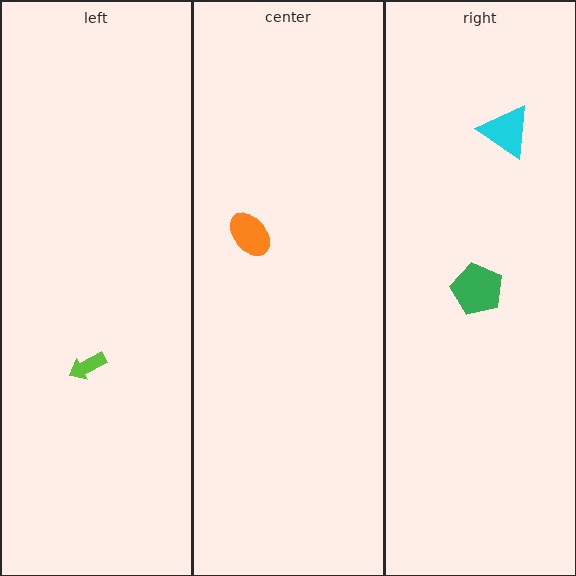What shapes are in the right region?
The green pentagon, the cyan triangle.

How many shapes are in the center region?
1.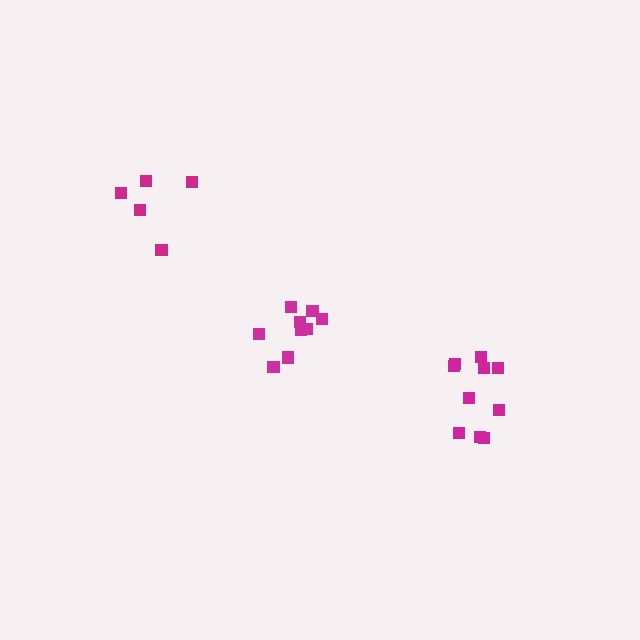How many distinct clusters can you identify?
There are 3 distinct clusters.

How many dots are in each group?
Group 1: 9 dots, Group 2: 5 dots, Group 3: 10 dots (24 total).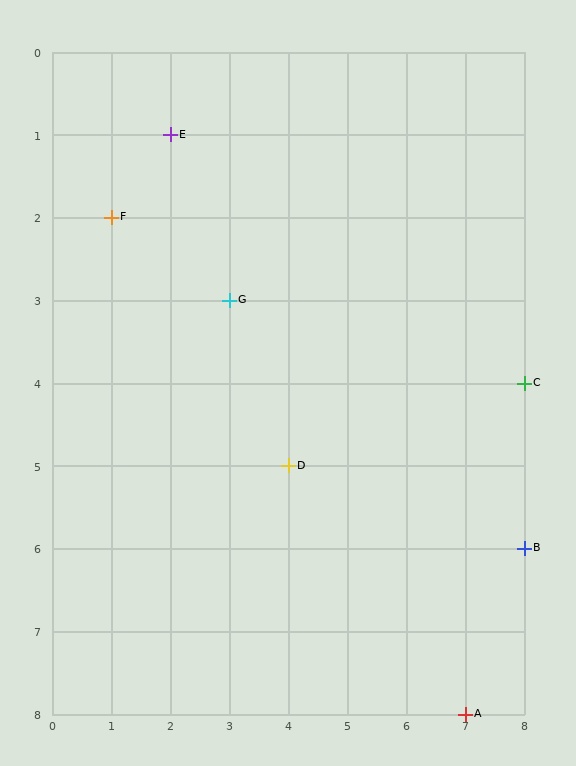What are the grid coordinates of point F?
Point F is at grid coordinates (1, 2).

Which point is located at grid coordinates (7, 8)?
Point A is at (7, 8).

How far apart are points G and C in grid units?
Points G and C are 5 columns and 1 row apart (about 5.1 grid units diagonally).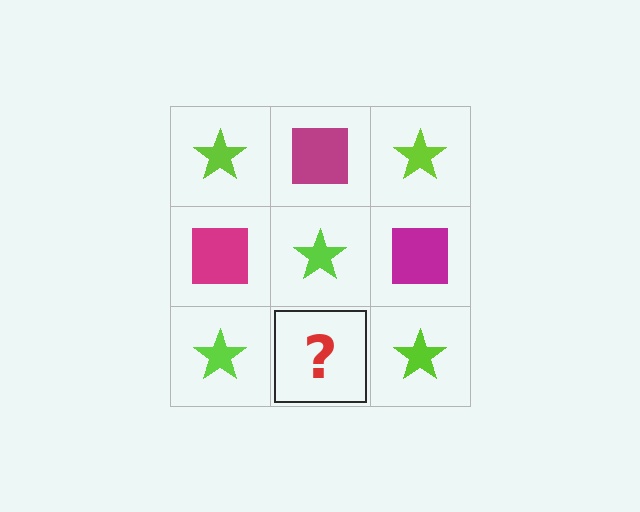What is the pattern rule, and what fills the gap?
The rule is that it alternates lime star and magenta square in a checkerboard pattern. The gap should be filled with a magenta square.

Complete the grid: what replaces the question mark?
The question mark should be replaced with a magenta square.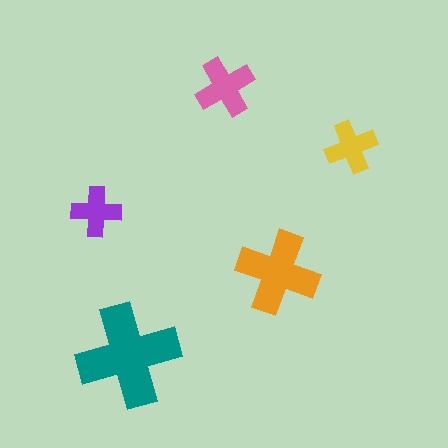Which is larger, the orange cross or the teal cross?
The teal one.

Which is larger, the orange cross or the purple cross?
The orange one.